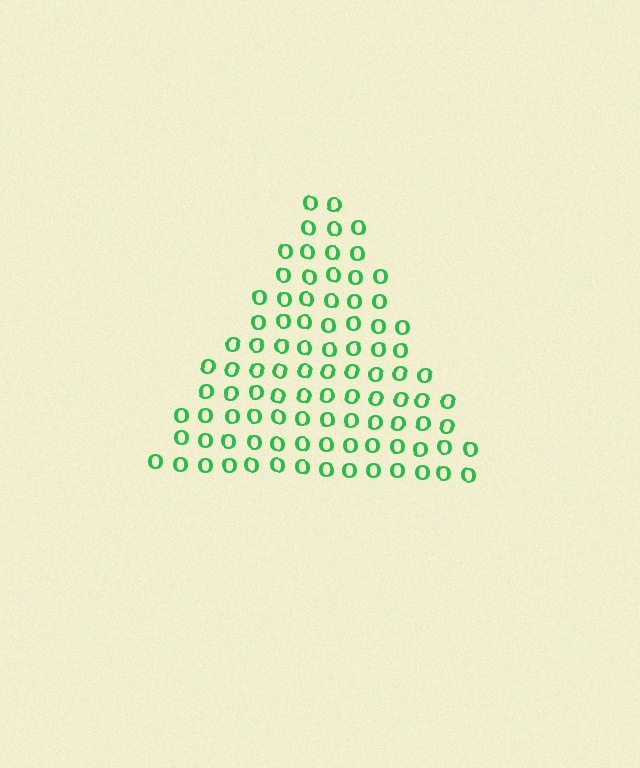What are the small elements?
The small elements are letter O's.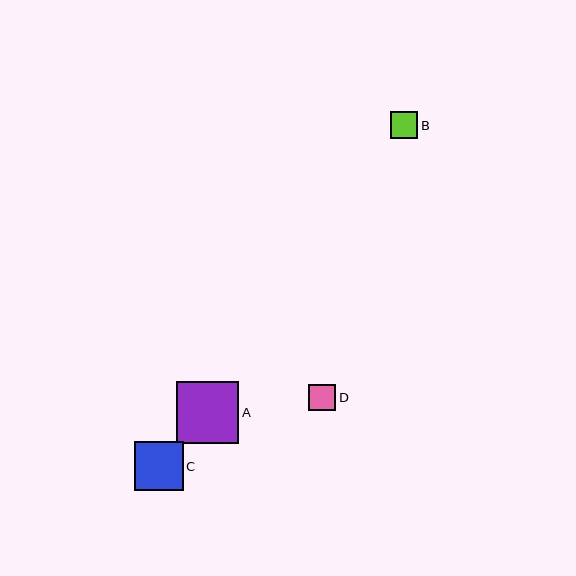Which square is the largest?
Square A is the largest with a size of approximately 62 pixels.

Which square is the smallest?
Square D is the smallest with a size of approximately 27 pixels.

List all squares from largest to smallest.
From largest to smallest: A, C, B, D.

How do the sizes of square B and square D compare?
Square B and square D are approximately the same size.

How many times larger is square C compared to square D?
Square C is approximately 1.8 times the size of square D.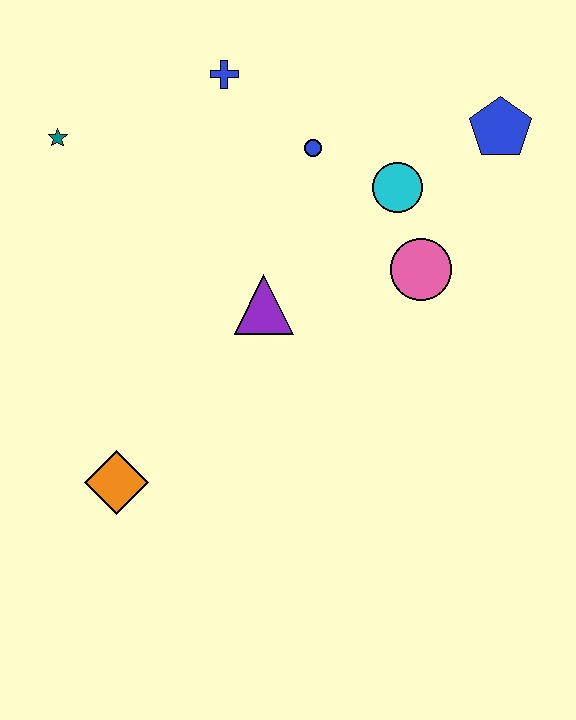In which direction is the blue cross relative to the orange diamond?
The blue cross is above the orange diamond.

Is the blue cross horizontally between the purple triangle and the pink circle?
No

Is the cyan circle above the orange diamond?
Yes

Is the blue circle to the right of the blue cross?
Yes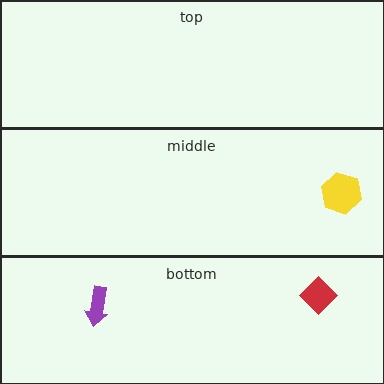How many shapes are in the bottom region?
2.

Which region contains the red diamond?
The bottom region.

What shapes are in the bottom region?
The red diamond, the purple arrow.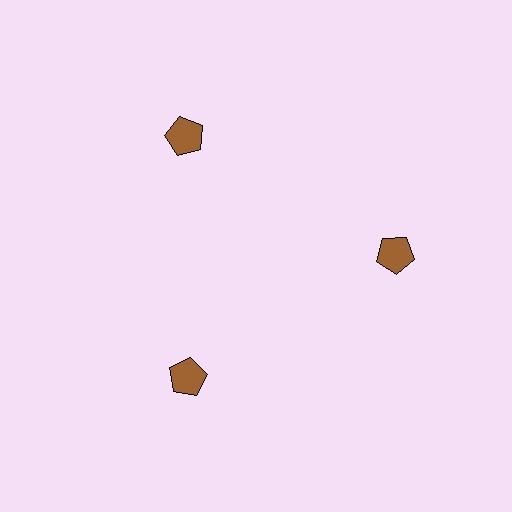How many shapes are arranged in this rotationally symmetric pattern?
There are 3 shapes, arranged in 3 groups of 1.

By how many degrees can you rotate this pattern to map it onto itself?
The pattern maps onto itself every 120 degrees of rotation.